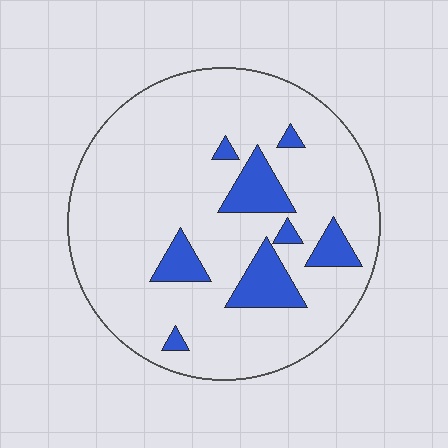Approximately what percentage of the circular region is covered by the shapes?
Approximately 15%.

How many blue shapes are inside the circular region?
8.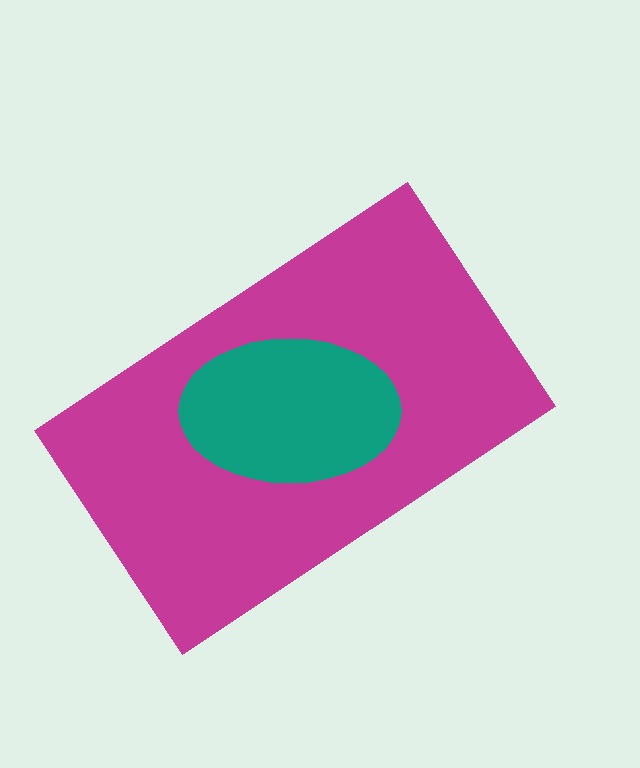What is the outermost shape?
The magenta rectangle.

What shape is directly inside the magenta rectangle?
The teal ellipse.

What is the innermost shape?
The teal ellipse.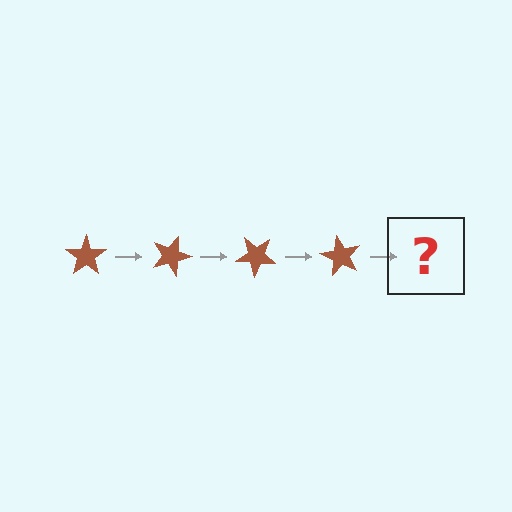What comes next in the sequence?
The next element should be a brown star rotated 80 degrees.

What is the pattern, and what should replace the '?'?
The pattern is that the star rotates 20 degrees each step. The '?' should be a brown star rotated 80 degrees.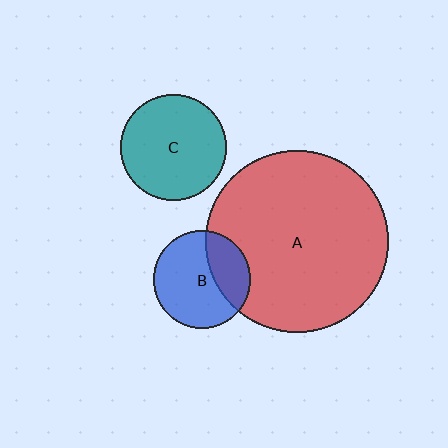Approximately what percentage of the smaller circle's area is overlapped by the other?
Approximately 30%.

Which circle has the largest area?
Circle A (red).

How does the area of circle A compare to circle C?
Approximately 3.0 times.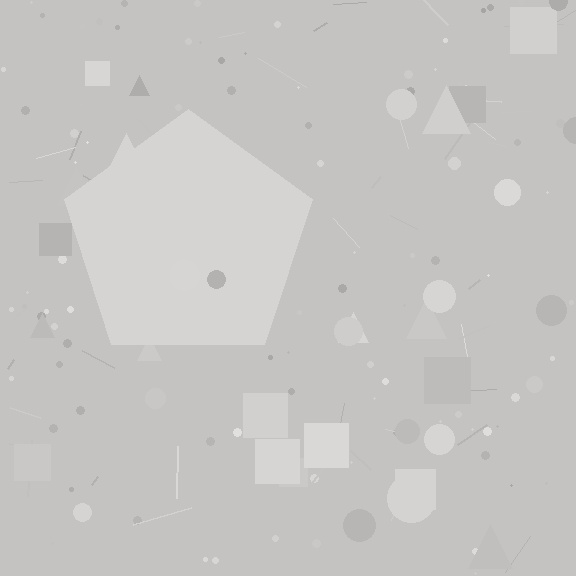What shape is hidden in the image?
A pentagon is hidden in the image.